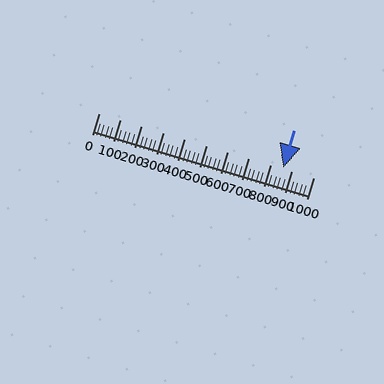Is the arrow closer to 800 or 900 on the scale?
The arrow is closer to 900.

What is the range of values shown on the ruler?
The ruler shows values from 0 to 1000.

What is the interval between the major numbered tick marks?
The major tick marks are spaced 100 units apart.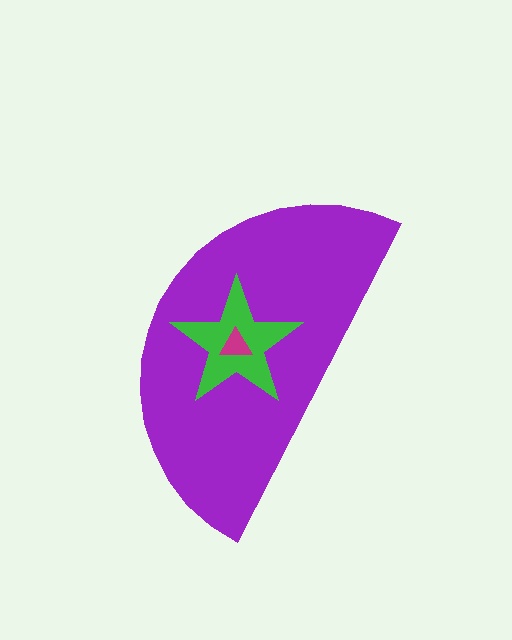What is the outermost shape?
The purple semicircle.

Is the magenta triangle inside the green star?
Yes.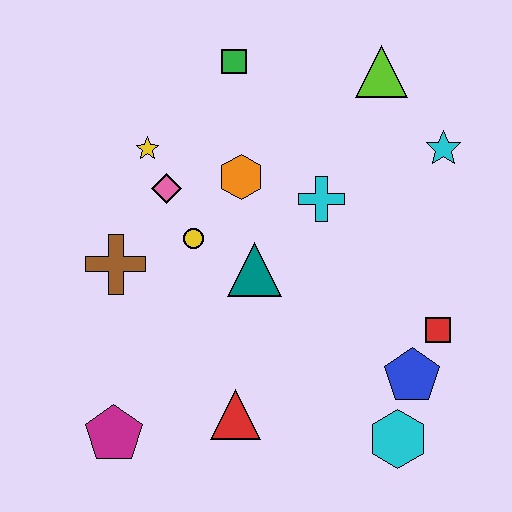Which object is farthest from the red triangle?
The lime triangle is farthest from the red triangle.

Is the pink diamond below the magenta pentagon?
No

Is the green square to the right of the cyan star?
No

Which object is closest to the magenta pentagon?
The red triangle is closest to the magenta pentagon.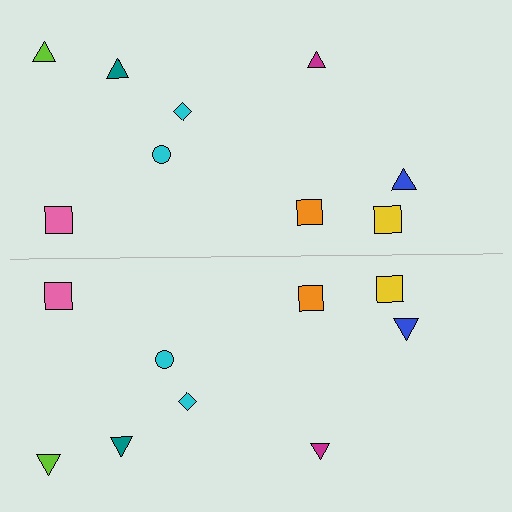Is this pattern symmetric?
Yes, this pattern has bilateral (reflection) symmetry.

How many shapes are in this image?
There are 18 shapes in this image.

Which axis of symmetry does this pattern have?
The pattern has a horizontal axis of symmetry running through the center of the image.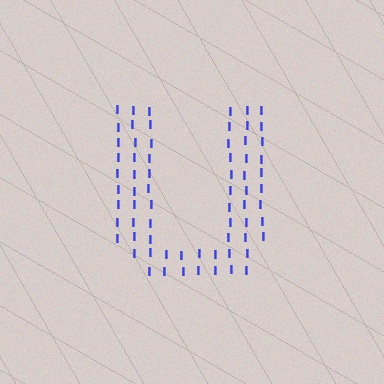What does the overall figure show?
The overall figure shows the letter U.